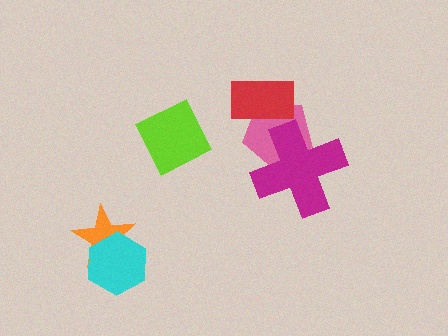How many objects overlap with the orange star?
1 object overlaps with the orange star.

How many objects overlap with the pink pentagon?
2 objects overlap with the pink pentagon.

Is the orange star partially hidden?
Yes, it is partially covered by another shape.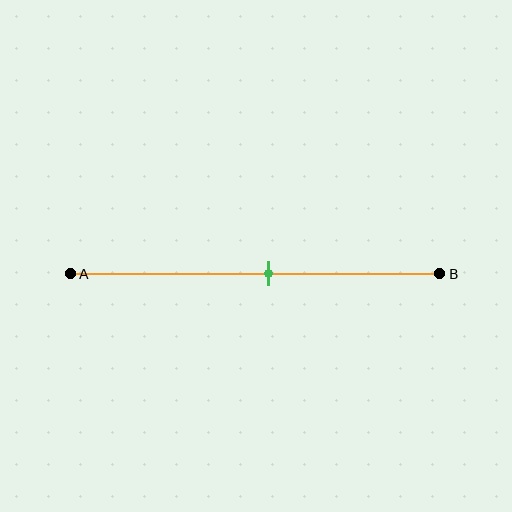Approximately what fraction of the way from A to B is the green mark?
The green mark is approximately 55% of the way from A to B.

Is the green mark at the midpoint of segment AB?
No, the mark is at about 55% from A, not at the 50% midpoint.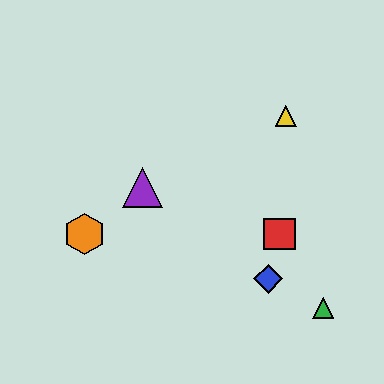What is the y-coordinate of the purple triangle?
The purple triangle is at y≈188.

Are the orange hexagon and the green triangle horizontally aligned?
No, the orange hexagon is at y≈234 and the green triangle is at y≈308.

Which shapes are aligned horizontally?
The red square, the orange hexagon are aligned horizontally.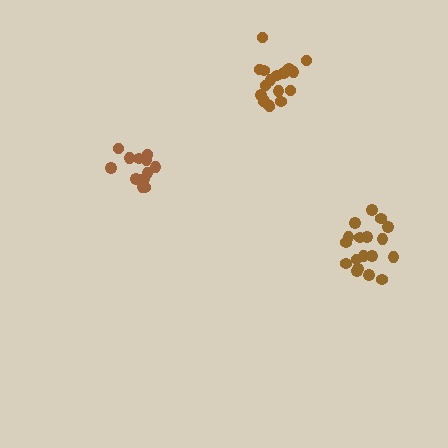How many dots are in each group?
Group 1: 18 dots, Group 2: 18 dots, Group 3: 12 dots (48 total).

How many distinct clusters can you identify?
There are 3 distinct clusters.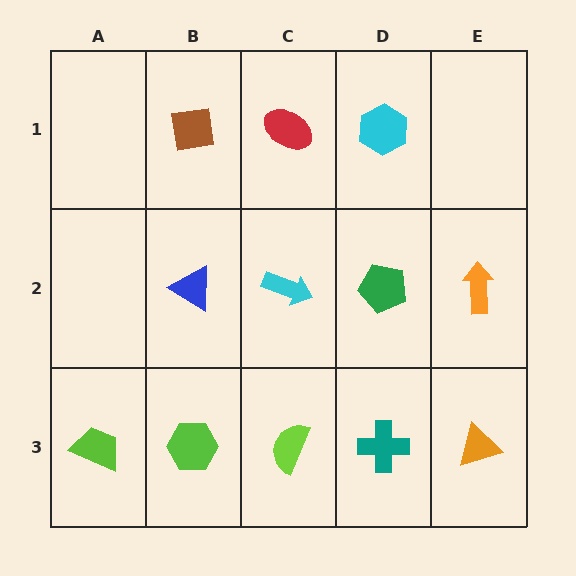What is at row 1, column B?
A brown square.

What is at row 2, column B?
A blue triangle.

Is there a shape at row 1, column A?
No, that cell is empty.